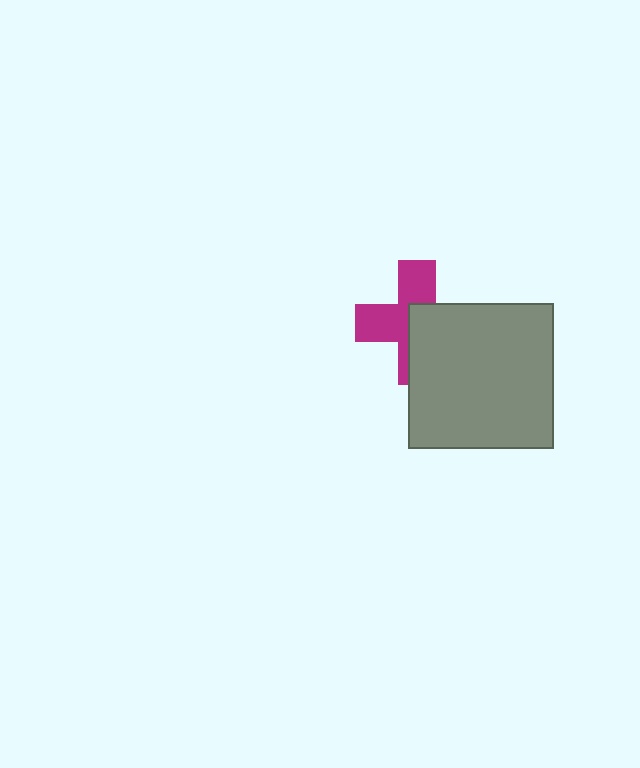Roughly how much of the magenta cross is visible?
About half of it is visible (roughly 51%).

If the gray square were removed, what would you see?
You would see the complete magenta cross.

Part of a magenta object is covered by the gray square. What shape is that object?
It is a cross.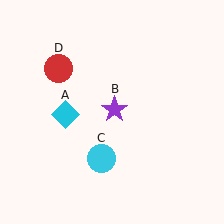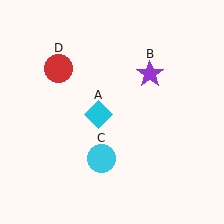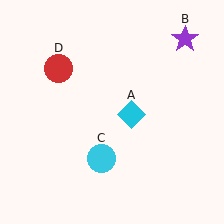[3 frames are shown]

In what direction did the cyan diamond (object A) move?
The cyan diamond (object A) moved right.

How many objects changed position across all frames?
2 objects changed position: cyan diamond (object A), purple star (object B).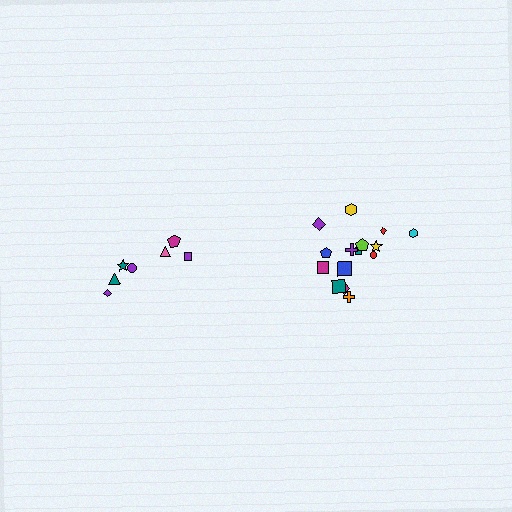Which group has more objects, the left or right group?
The right group.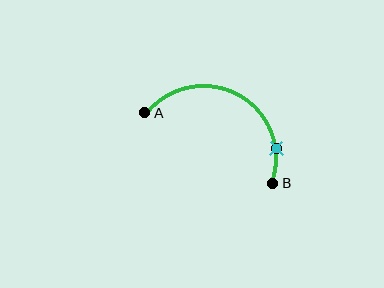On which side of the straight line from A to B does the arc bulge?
The arc bulges above the straight line connecting A and B.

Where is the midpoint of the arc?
The arc midpoint is the point on the curve farthest from the straight line joining A and B. It sits above that line.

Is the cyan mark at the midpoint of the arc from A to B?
No. The cyan mark lies on the arc but is closer to endpoint B. The arc midpoint would be at the point on the curve equidistant along the arc from both A and B.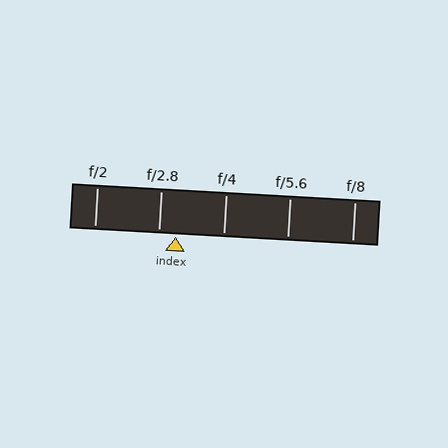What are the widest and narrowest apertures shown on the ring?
The widest aperture shown is f/2 and the narrowest is f/8.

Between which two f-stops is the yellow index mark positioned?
The index mark is between f/2.8 and f/4.